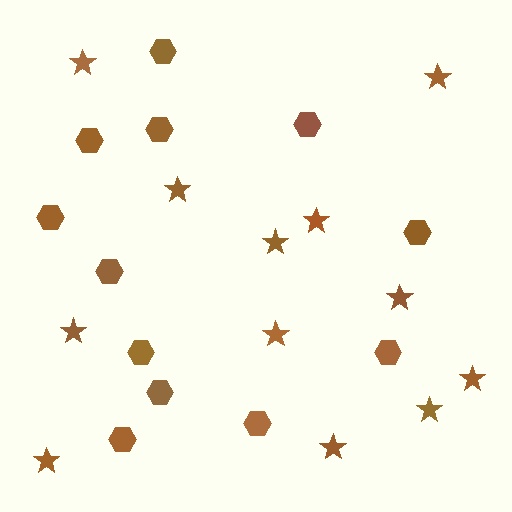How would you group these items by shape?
There are 2 groups: one group of stars (12) and one group of hexagons (12).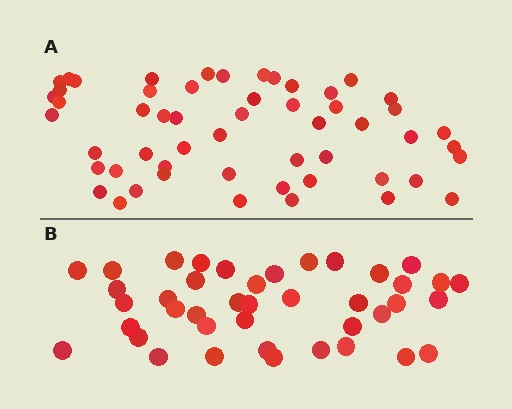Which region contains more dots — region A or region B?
Region A (the top region) has more dots.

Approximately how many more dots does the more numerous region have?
Region A has approximately 15 more dots than region B.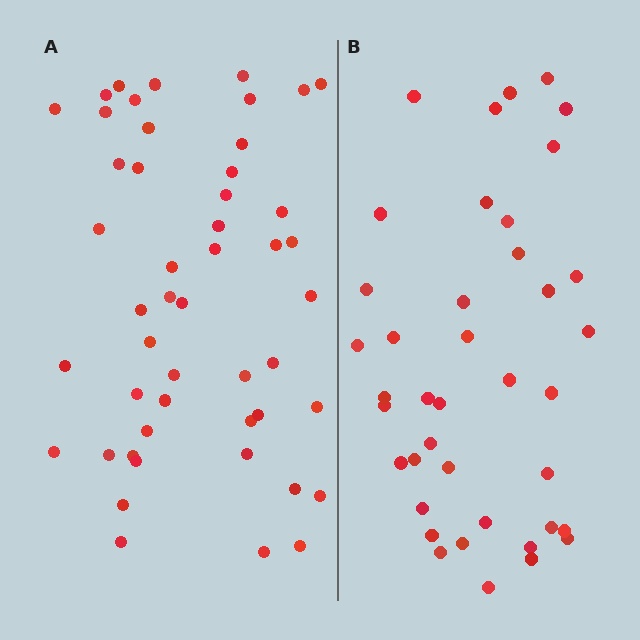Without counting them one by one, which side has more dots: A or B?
Region A (the left region) has more dots.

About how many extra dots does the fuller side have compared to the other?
Region A has roughly 8 or so more dots than region B.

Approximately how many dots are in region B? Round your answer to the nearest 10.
About 40 dots.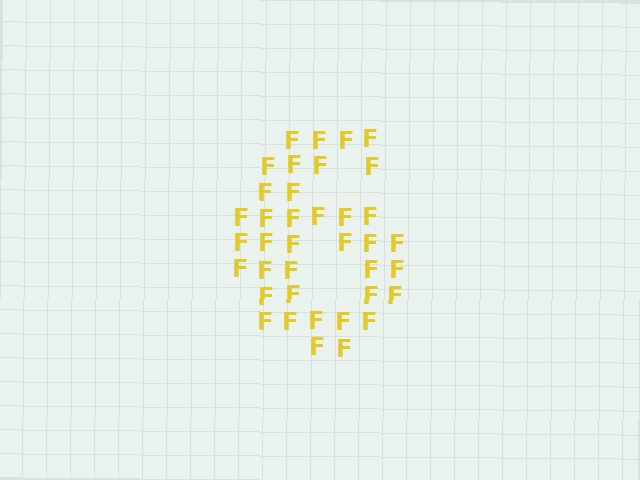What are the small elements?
The small elements are letter F's.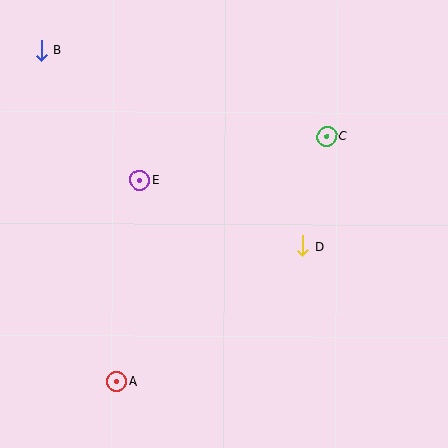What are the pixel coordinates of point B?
Point B is at (41, 50).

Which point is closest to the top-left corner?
Point B is closest to the top-left corner.